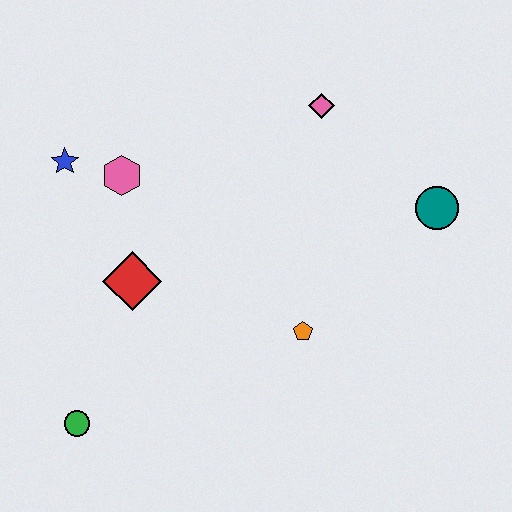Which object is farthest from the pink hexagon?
The teal circle is farthest from the pink hexagon.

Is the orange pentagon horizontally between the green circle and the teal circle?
Yes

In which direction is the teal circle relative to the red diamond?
The teal circle is to the right of the red diamond.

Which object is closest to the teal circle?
The pink diamond is closest to the teal circle.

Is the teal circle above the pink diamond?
No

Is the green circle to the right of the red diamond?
No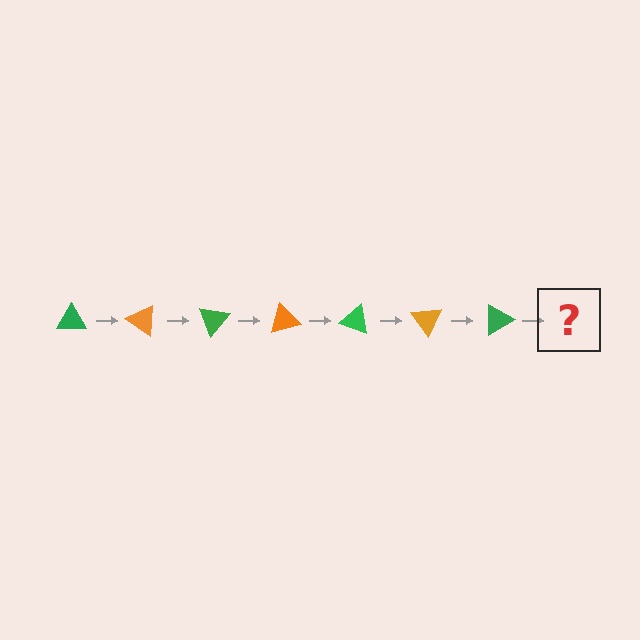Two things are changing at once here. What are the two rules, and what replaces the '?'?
The two rules are that it rotates 35 degrees each step and the color cycles through green and orange. The '?' should be an orange triangle, rotated 245 degrees from the start.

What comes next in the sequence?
The next element should be an orange triangle, rotated 245 degrees from the start.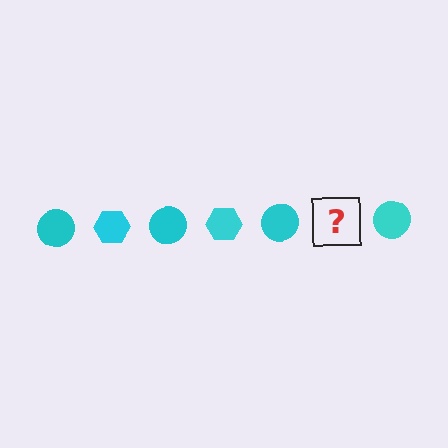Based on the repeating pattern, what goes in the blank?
The blank should be a cyan hexagon.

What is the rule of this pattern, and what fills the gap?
The rule is that the pattern cycles through circle, hexagon shapes in cyan. The gap should be filled with a cyan hexagon.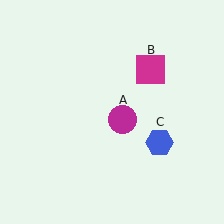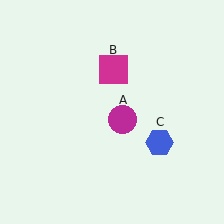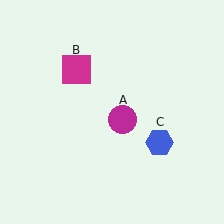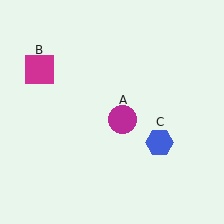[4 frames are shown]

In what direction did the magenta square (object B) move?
The magenta square (object B) moved left.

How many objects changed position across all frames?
1 object changed position: magenta square (object B).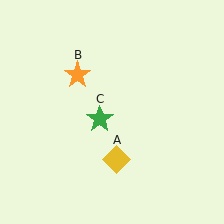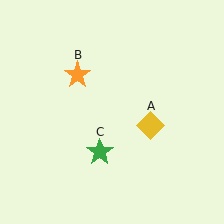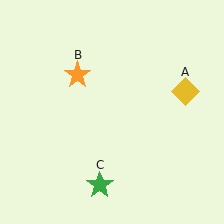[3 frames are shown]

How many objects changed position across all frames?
2 objects changed position: yellow diamond (object A), green star (object C).